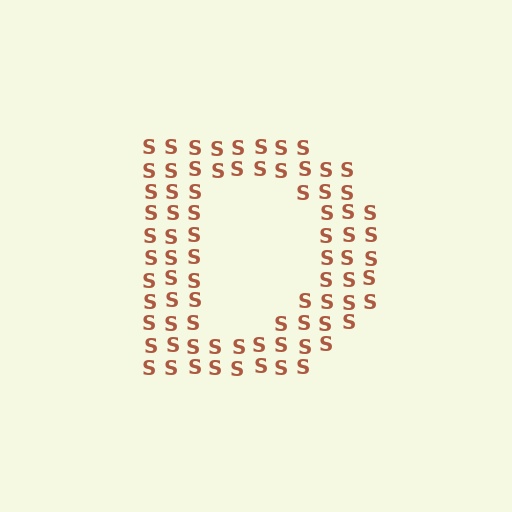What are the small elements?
The small elements are letter S's.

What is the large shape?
The large shape is the letter D.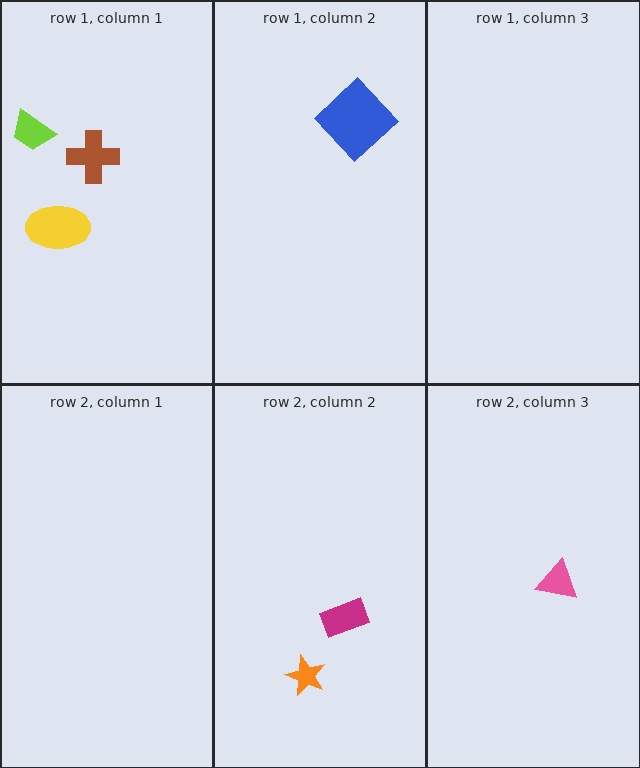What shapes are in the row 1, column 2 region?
The blue diamond.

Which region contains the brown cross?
The row 1, column 1 region.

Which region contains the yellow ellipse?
The row 1, column 1 region.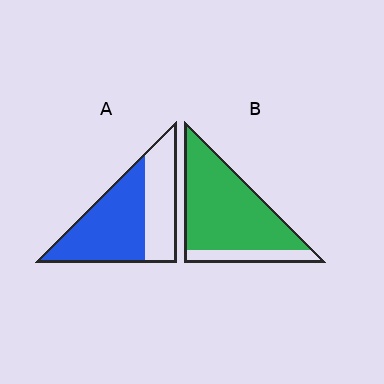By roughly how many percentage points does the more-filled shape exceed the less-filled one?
By roughly 20 percentage points (B over A).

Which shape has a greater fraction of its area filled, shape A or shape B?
Shape B.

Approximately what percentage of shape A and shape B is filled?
A is approximately 60% and B is approximately 85%.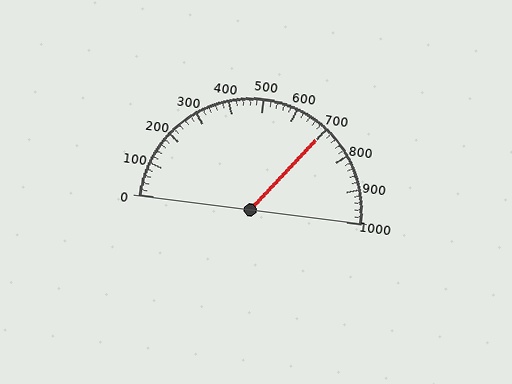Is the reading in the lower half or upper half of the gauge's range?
The reading is in the upper half of the range (0 to 1000).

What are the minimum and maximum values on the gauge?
The gauge ranges from 0 to 1000.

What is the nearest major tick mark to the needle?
The nearest major tick mark is 700.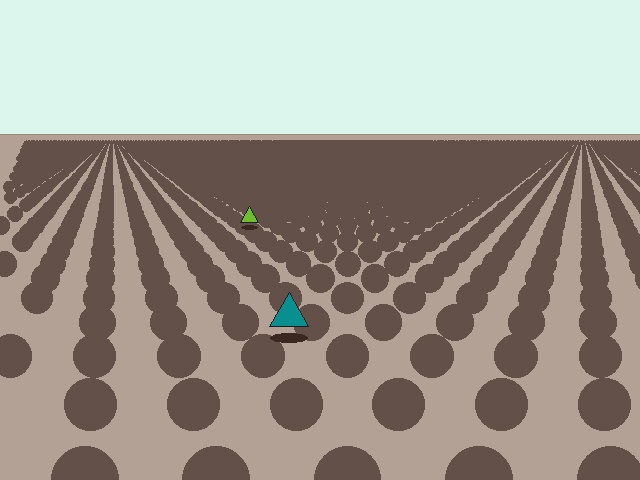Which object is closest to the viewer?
The teal triangle is closest. The texture marks near it are larger and more spread out.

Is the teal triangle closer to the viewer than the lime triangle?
Yes. The teal triangle is closer — you can tell from the texture gradient: the ground texture is coarser near it.